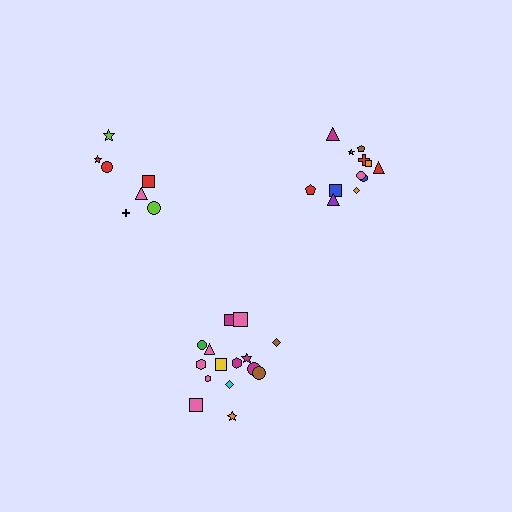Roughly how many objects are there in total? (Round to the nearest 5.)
Roughly 35 objects in total.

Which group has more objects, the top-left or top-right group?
The top-right group.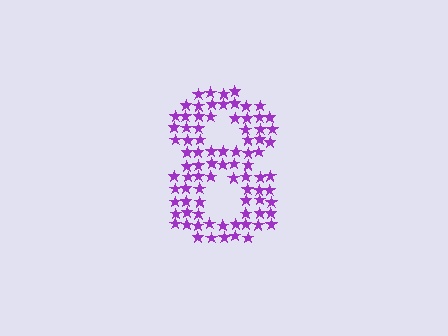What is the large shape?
The large shape is the digit 8.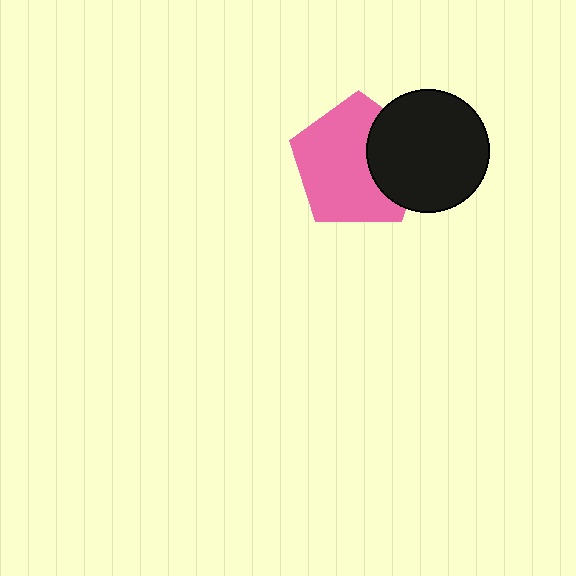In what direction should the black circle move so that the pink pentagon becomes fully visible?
The black circle should move right. That is the shortest direction to clear the overlap and leave the pink pentagon fully visible.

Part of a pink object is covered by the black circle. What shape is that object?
It is a pentagon.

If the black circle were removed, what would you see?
You would see the complete pink pentagon.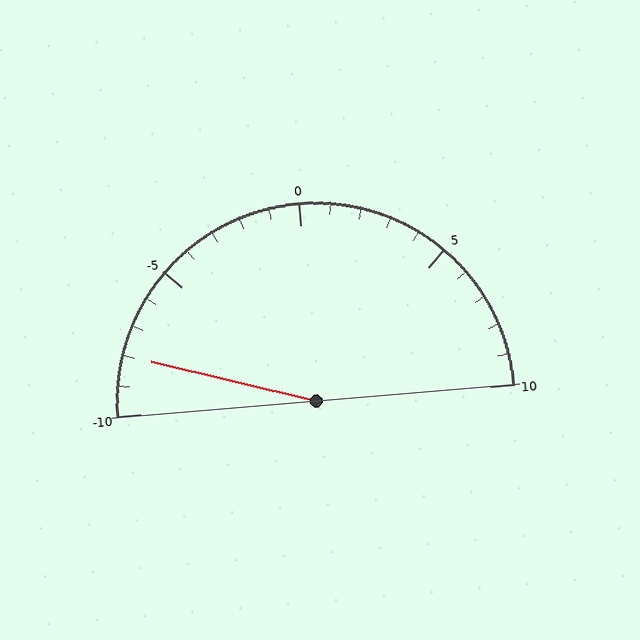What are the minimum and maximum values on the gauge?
The gauge ranges from -10 to 10.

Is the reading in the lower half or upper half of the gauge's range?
The reading is in the lower half of the range (-10 to 10).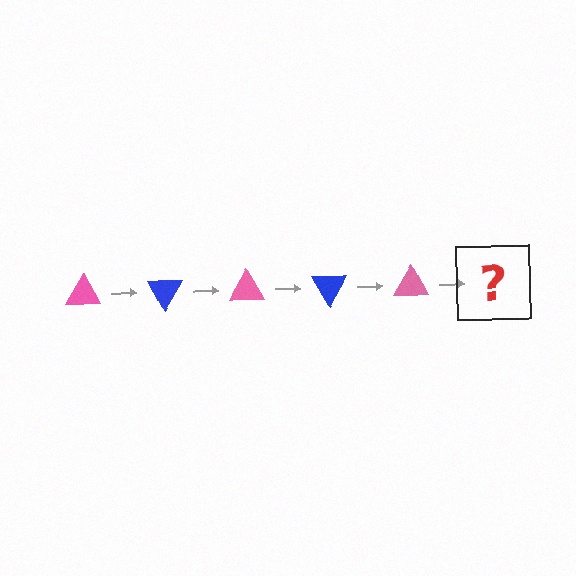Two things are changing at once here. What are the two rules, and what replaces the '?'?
The two rules are that it rotates 60 degrees each step and the color cycles through pink and blue. The '?' should be a blue triangle, rotated 300 degrees from the start.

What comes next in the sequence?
The next element should be a blue triangle, rotated 300 degrees from the start.